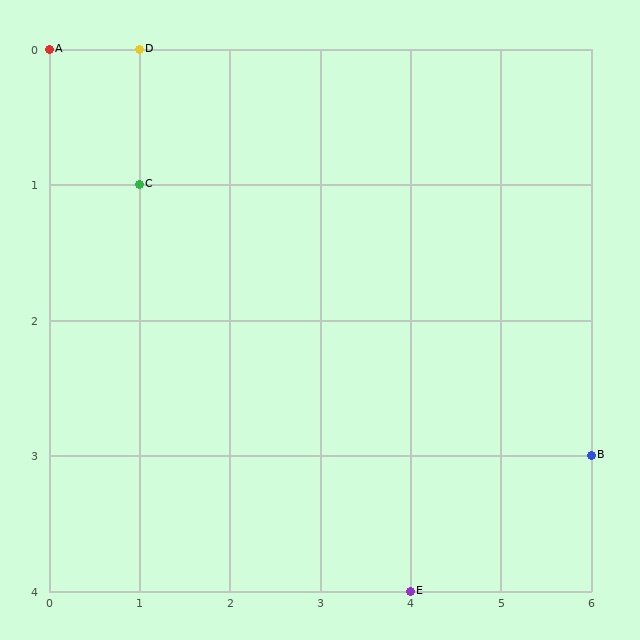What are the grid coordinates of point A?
Point A is at grid coordinates (0, 0).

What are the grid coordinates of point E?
Point E is at grid coordinates (4, 4).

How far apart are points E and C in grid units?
Points E and C are 3 columns and 3 rows apart (about 4.2 grid units diagonally).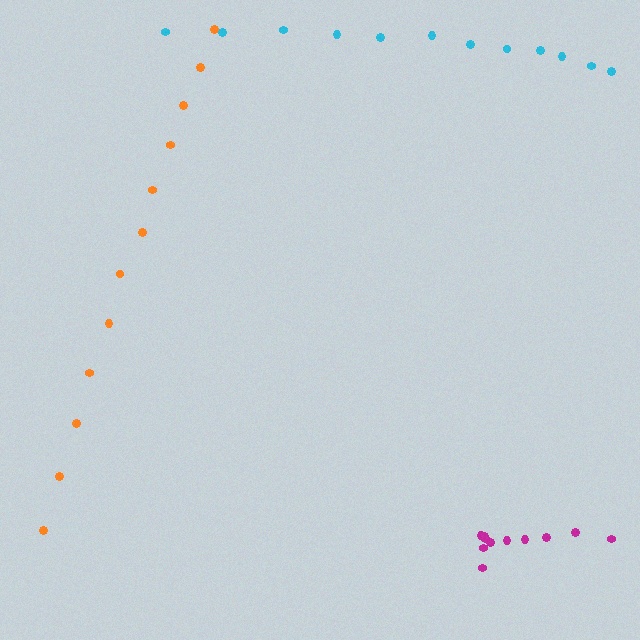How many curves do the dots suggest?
There are 3 distinct paths.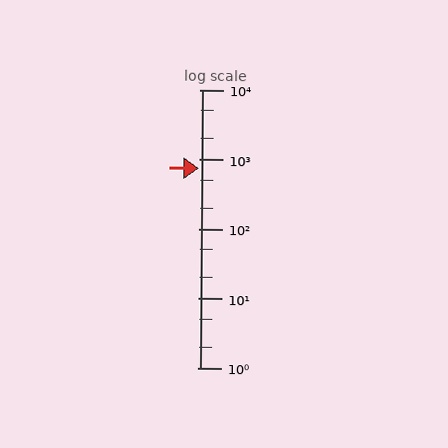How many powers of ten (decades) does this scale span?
The scale spans 4 decades, from 1 to 10000.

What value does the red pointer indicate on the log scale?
The pointer indicates approximately 740.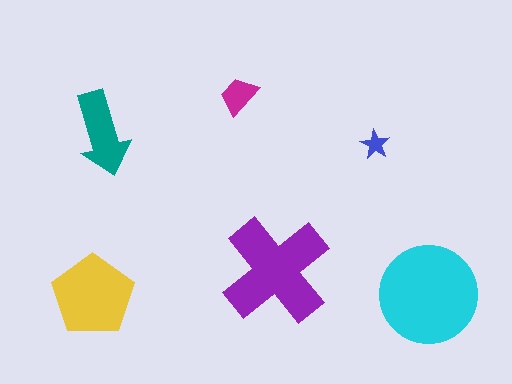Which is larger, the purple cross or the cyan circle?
The cyan circle.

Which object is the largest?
The cyan circle.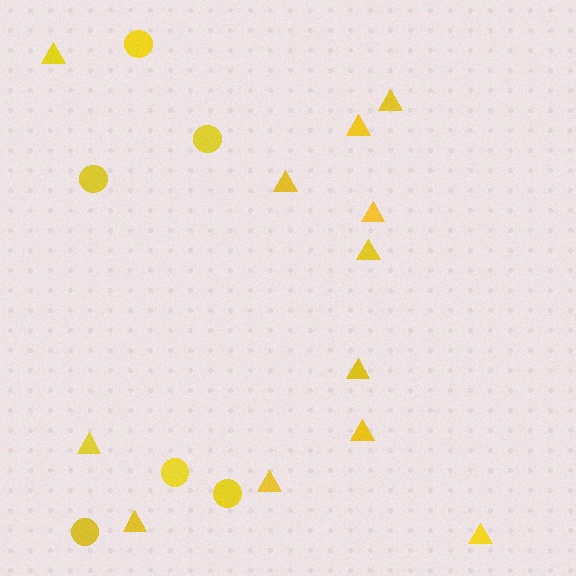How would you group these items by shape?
There are 2 groups: one group of triangles (12) and one group of circles (6).